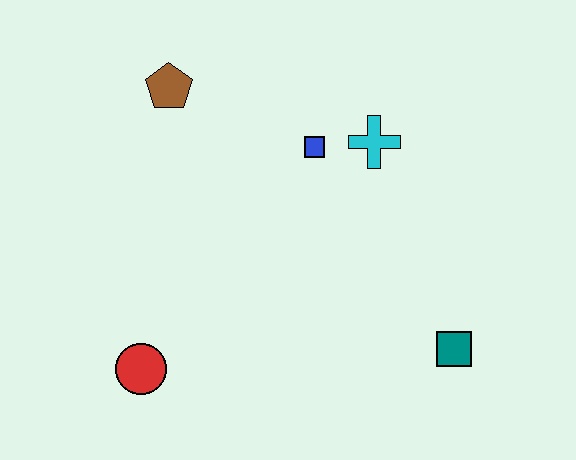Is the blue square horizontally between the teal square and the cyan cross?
No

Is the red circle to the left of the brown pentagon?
Yes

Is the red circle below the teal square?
Yes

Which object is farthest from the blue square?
The red circle is farthest from the blue square.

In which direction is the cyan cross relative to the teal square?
The cyan cross is above the teal square.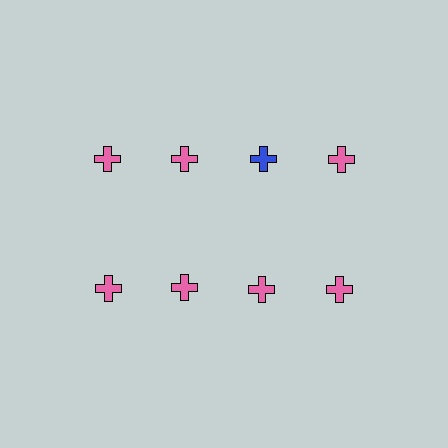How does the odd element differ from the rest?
It has a different color: blue instead of pink.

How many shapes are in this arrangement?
There are 8 shapes arranged in a grid pattern.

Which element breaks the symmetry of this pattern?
The blue cross in the top row, center column breaks the symmetry. All other shapes are pink crosses.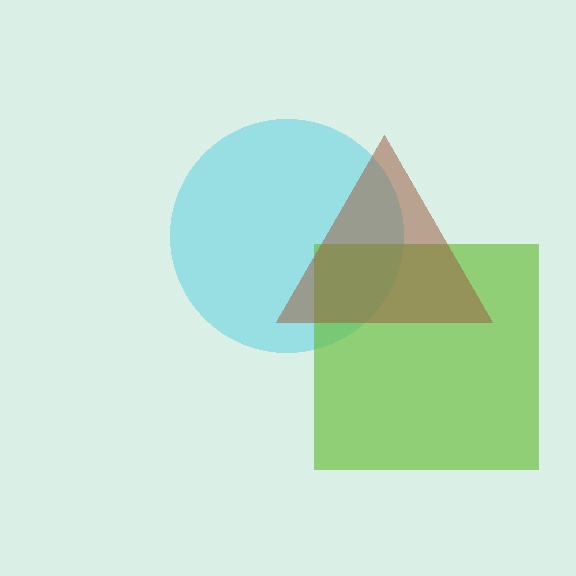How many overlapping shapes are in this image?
There are 3 overlapping shapes in the image.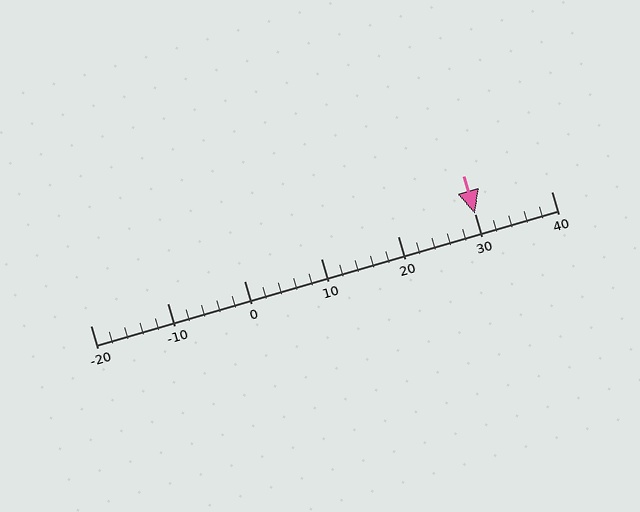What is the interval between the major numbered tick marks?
The major tick marks are spaced 10 units apart.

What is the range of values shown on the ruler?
The ruler shows values from -20 to 40.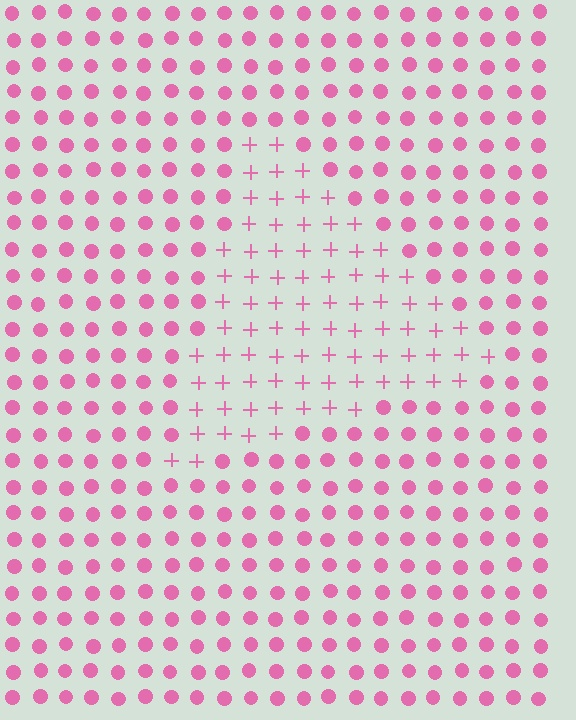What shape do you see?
I see a triangle.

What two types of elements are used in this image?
The image uses plus signs inside the triangle region and circles outside it.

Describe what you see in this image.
The image is filled with small pink elements arranged in a uniform grid. A triangle-shaped region contains plus signs, while the surrounding area contains circles. The boundary is defined purely by the change in element shape.